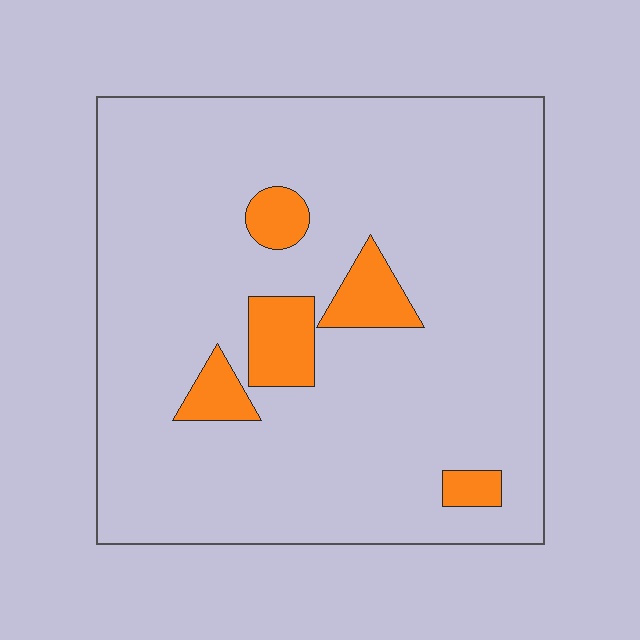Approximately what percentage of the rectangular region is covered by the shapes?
Approximately 10%.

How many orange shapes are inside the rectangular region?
5.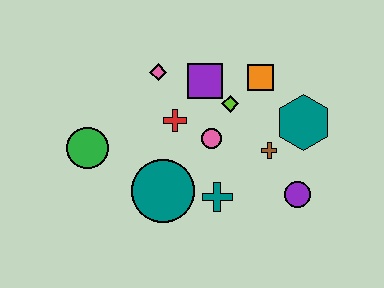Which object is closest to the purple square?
The lime diamond is closest to the purple square.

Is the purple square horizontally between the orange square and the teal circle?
Yes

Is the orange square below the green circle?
No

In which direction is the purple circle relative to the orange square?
The purple circle is below the orange square.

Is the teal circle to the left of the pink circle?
Yes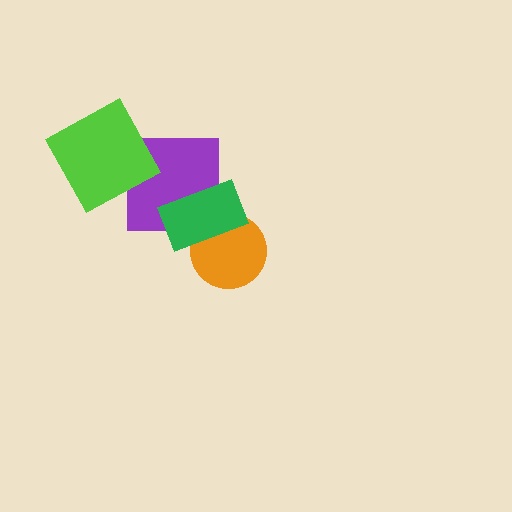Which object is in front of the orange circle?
The green rectangle is in front of the orange circle.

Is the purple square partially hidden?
Yes, it is partially covered by another shape.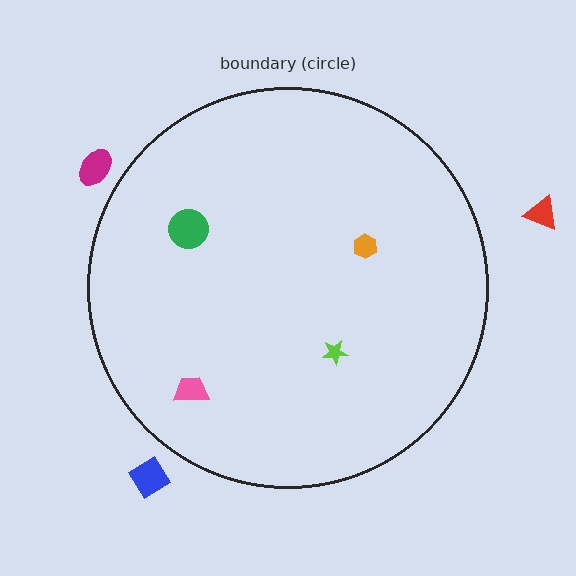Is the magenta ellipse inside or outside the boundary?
Outside.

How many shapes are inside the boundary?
4 inside, 3 outside.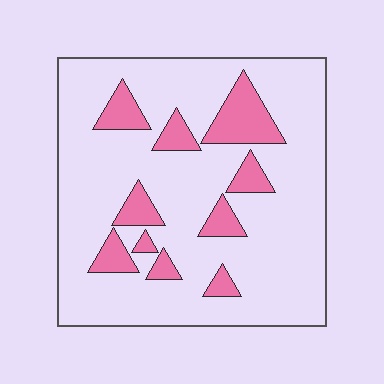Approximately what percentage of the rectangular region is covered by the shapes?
Approximately 15%.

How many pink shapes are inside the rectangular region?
10.